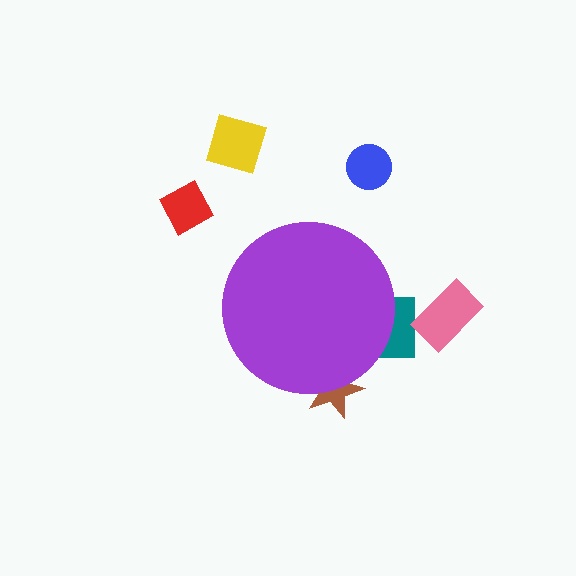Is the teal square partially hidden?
Yes, the teal square is partially hidden behind the purple circle.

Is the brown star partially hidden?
Yes, the brown star is partially hidden behind the purple circle.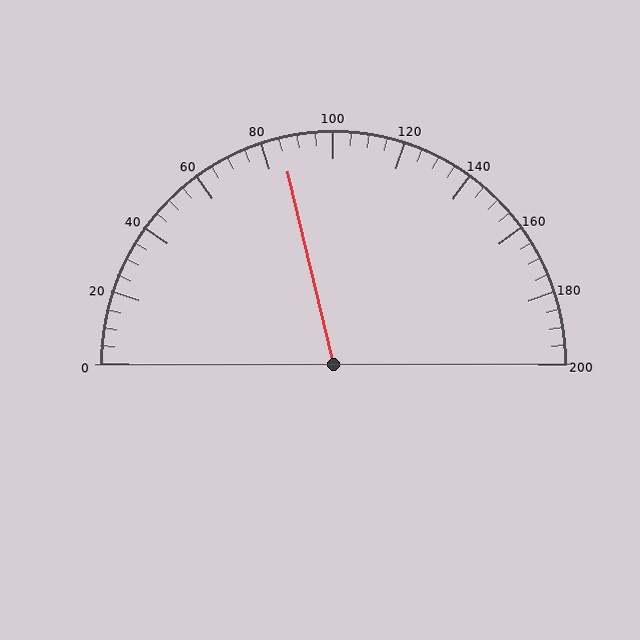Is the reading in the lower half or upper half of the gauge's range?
The reading is in the lower half of the range (0 to 200).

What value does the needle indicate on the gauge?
The needle indicates approximately 85.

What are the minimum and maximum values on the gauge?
The gauge ranges from 0 to 200.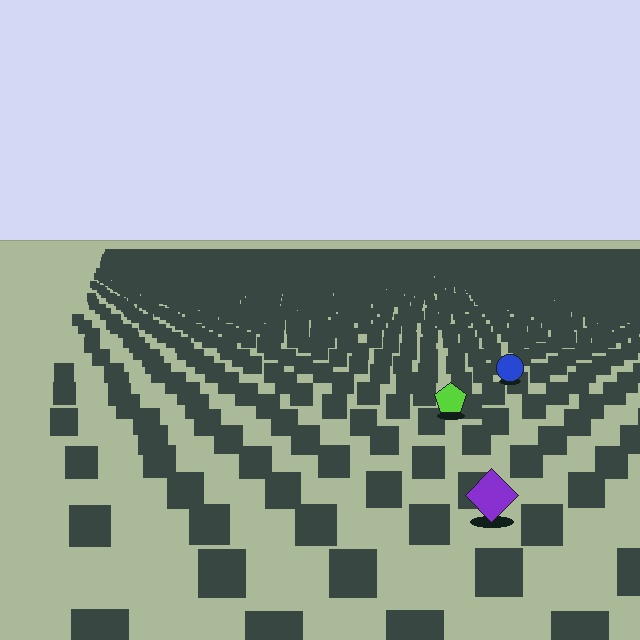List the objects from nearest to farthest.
From nearest to farthest: the purple diamond, the lime pentagon, the blue circle.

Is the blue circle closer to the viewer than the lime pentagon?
No. The lime pentagon is closer — you can tell from the texture gradient: the ground texture is coarser near it.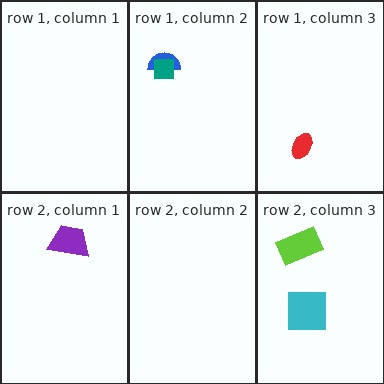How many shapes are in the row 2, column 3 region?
2.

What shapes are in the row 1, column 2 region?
The blue semicircle, the teal square.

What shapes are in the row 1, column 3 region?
The red ellipse.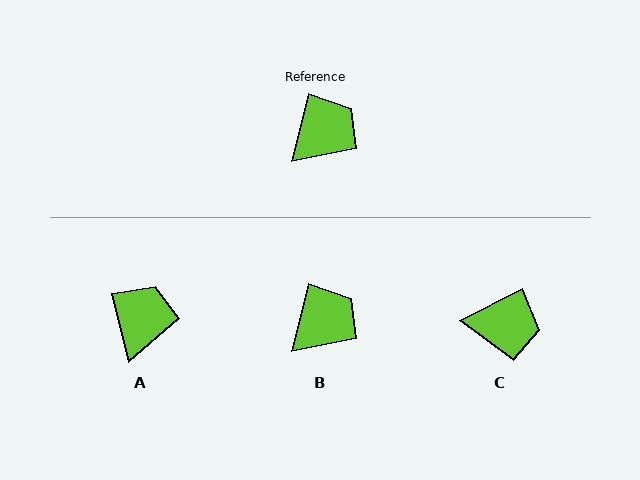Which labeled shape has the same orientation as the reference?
B.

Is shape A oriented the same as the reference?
No, it is off by about 29 degrees.